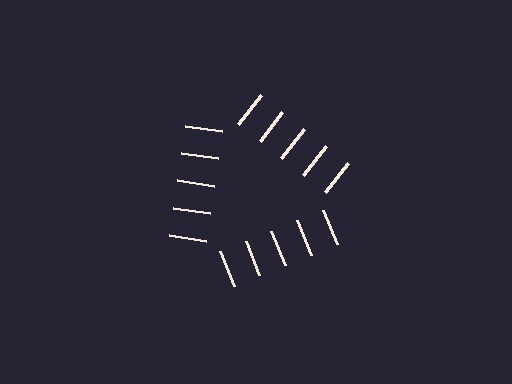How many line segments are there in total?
15 — 5 along each of the 3 edges.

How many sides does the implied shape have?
3 sides — the line-ends trace a triangle.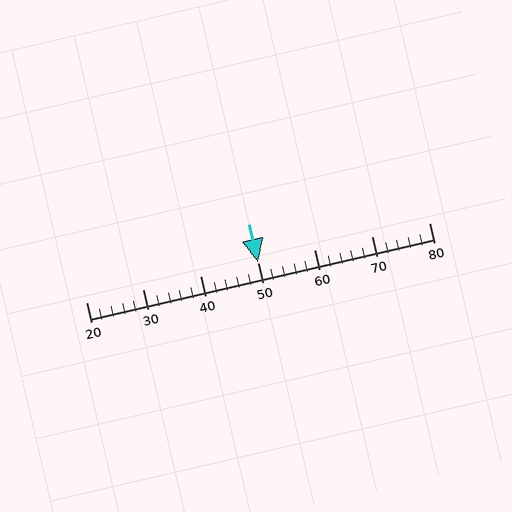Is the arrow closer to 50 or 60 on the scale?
The arrow is closer to 50.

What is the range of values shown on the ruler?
The ruler shows values from 20 to 80.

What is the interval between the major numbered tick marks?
The major tick marks are spaced 10 units apart.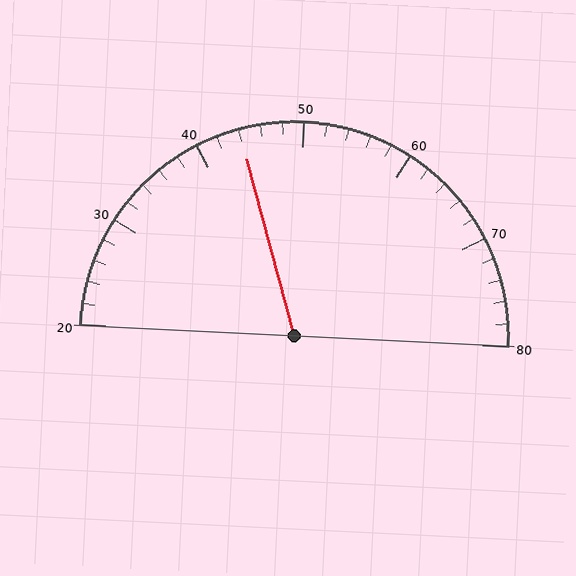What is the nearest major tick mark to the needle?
The nearest major tick mark is 40.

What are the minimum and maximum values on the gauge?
The gauge ranges from 20 to 80.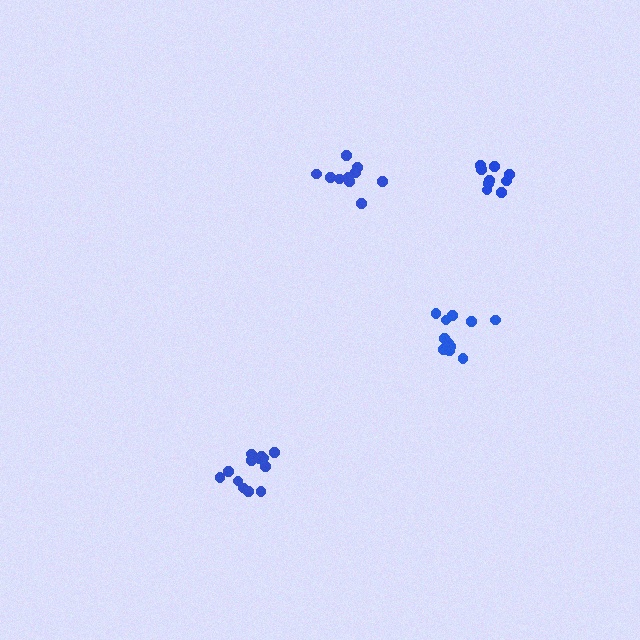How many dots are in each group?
Group 1: 11 dots, Group 2: 13 dots, Group 3: 9 dots, Group 4: 10 dots (43 total).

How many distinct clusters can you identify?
There are 4 distinct clusters.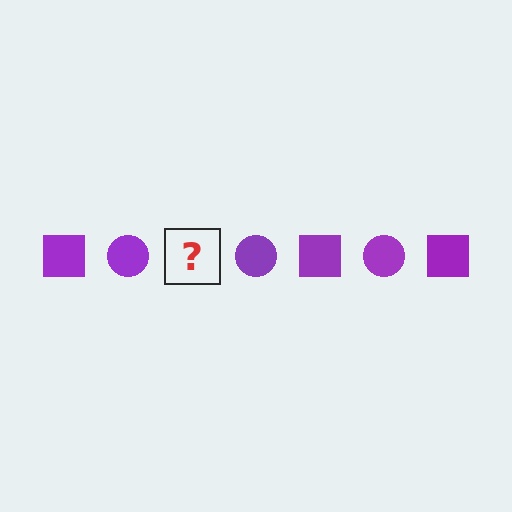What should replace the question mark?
The question mark should be replaced with a purple square.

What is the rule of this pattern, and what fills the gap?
The rule is that the pattern cycles through square, circle shapes in purple. The gap should be filled with a purple square.